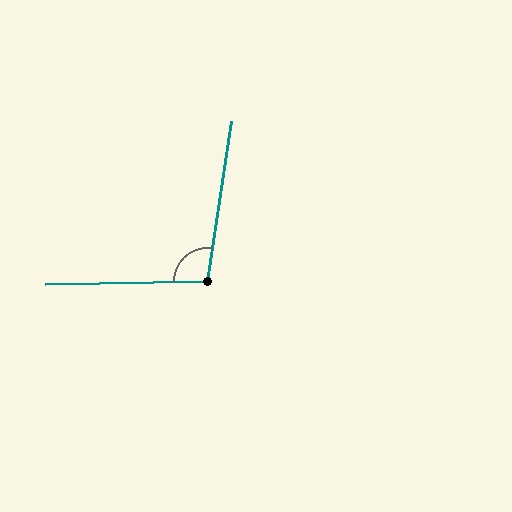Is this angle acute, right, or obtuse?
It is obtuse.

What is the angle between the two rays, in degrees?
Approximately 100 degrees.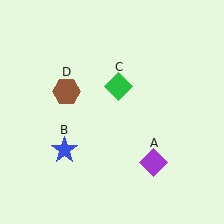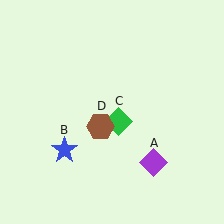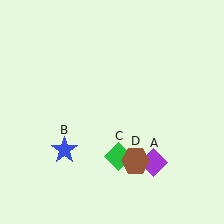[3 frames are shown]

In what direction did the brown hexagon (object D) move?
The brown hexagon (object D) moved down and to the right.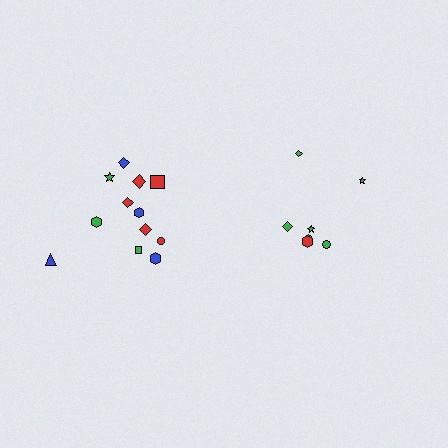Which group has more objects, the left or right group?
The left group.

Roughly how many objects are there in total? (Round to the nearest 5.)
Roughly 20 objects in total.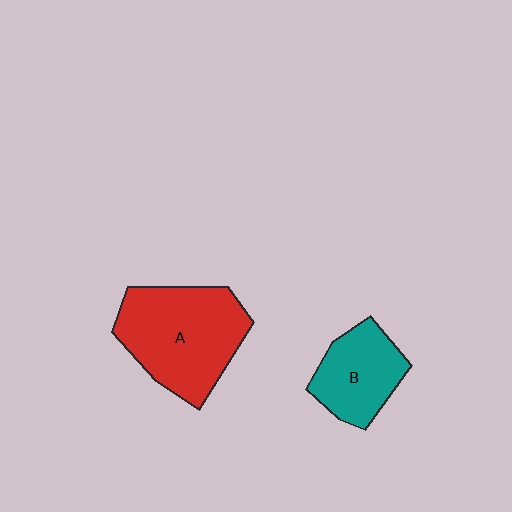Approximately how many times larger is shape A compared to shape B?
Approximately 1.6 times.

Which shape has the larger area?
Shape A (red).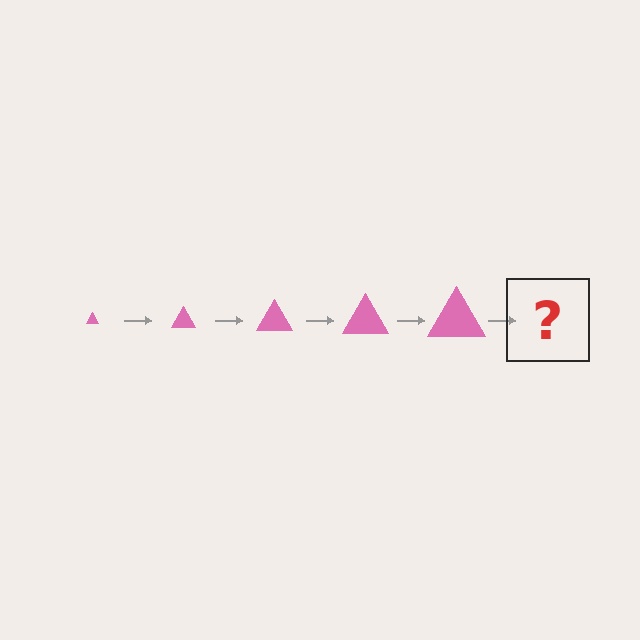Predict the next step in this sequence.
The next step is a pink triangle, larger than the previous one.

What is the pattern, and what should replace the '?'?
The pattern is that the triangle gets progressively larger each step. The '?' should be a pink triangle, larger than the previous one.